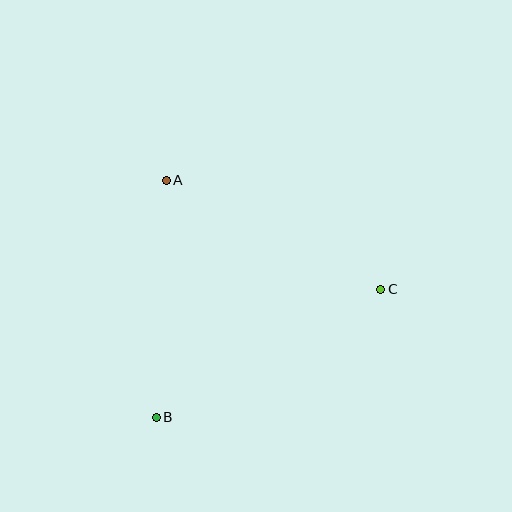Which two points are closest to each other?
Points A and B are closest to each other.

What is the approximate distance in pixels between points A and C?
The distance between A and C is approximately 241 pixels.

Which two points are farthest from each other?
Points B and C are farthest from each other.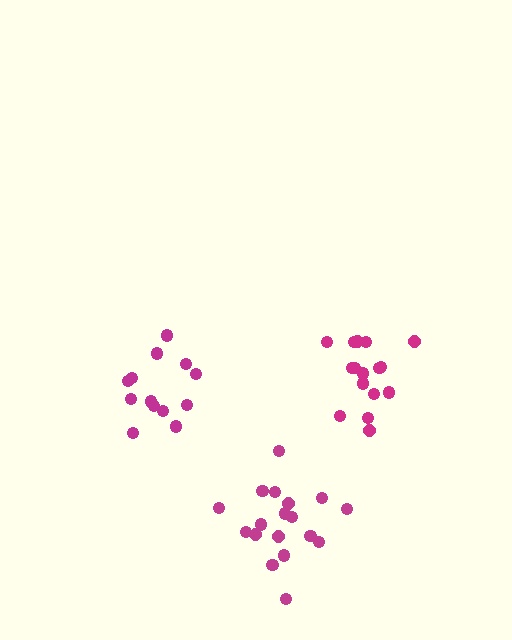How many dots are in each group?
Group 1: 13 dots, Group 2: 16 dots, Group 3: 18 dots (47 total).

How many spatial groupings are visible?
There are 3 spatial groupings.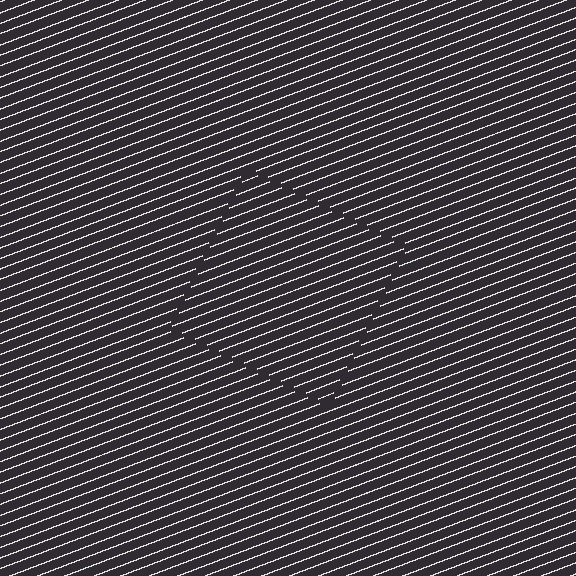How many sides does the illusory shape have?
4 sides — the line-ends trace a square.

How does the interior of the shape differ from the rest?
The interior of the shape contains the same grating, shifted by half a period — the contour is defined by the phase discontinuity where line-ends from the inner and outer gratings abut.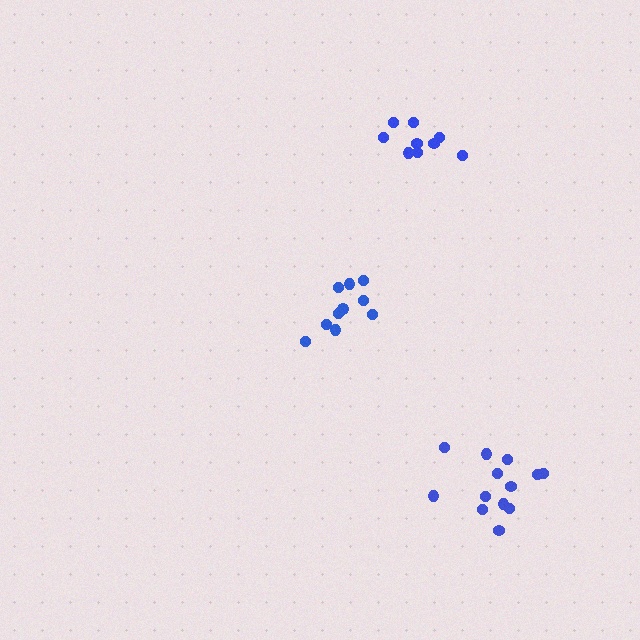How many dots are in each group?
Group 1: 13 dots, Group 2: 10 dots, Group 3: 9 dots (32 total).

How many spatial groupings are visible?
There are 3 spatial groupings.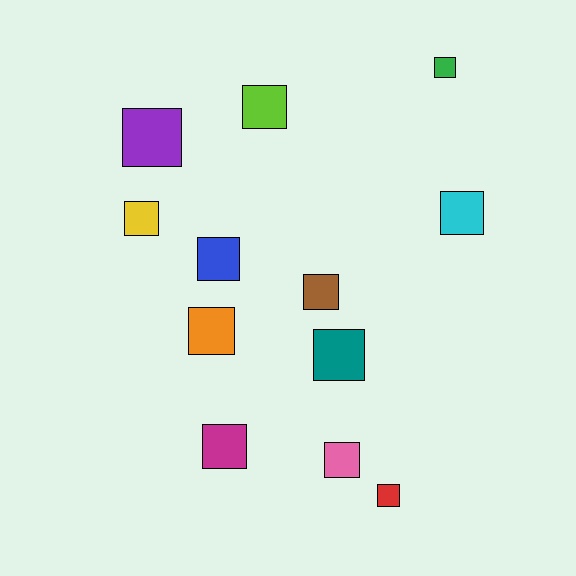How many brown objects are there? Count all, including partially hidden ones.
There is 1 brown object.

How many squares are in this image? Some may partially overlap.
There are 12 squares.